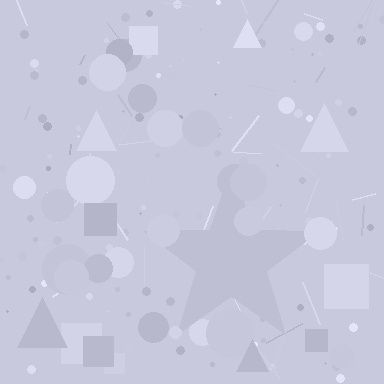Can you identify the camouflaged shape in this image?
The camouflaged shape is a star.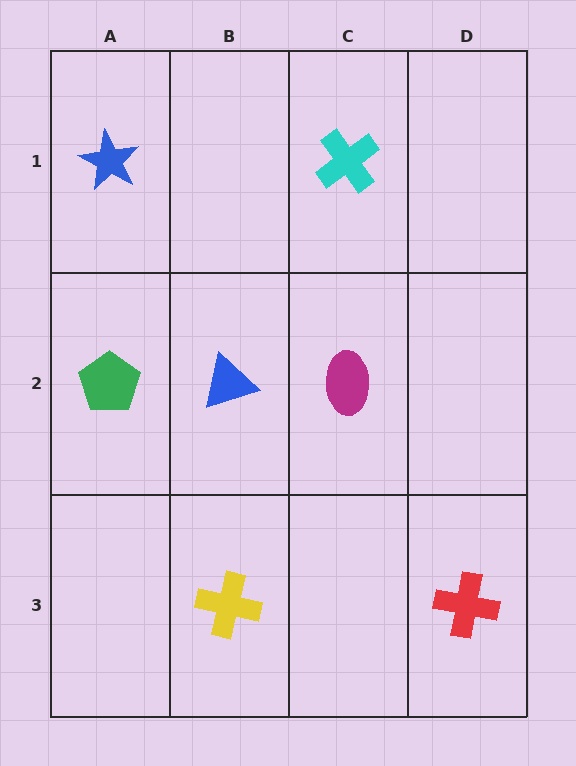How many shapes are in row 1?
2 shapes.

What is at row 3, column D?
A red cross.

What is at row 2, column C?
A magenta ellipse.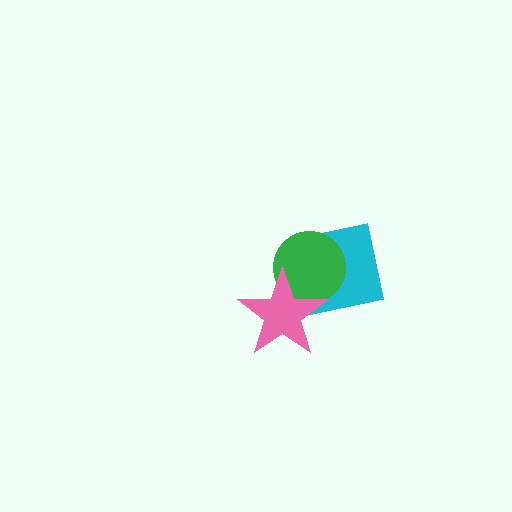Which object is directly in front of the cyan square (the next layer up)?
The green circle is directly in front of the cyan square.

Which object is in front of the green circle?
The pink star is in front of the green circle.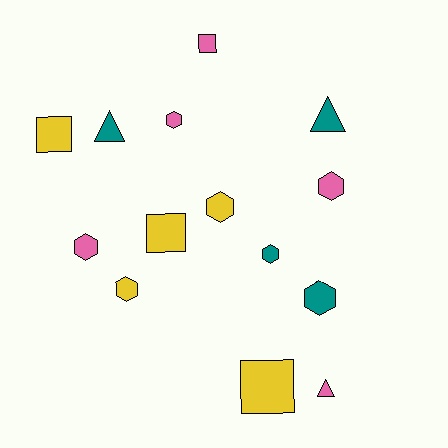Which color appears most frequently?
Pink, with 5 objects.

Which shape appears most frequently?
Hexagon, with 7 objects.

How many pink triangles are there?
There is 1 pink triangle.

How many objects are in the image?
There are 14 objects.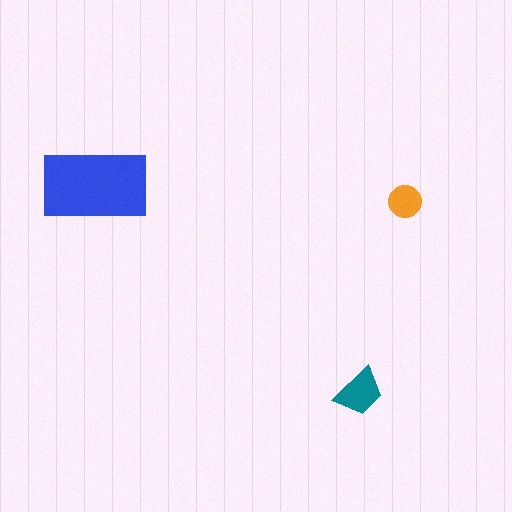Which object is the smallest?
The orange circle.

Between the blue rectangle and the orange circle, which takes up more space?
The blue rectangle.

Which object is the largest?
The blue rectangle.